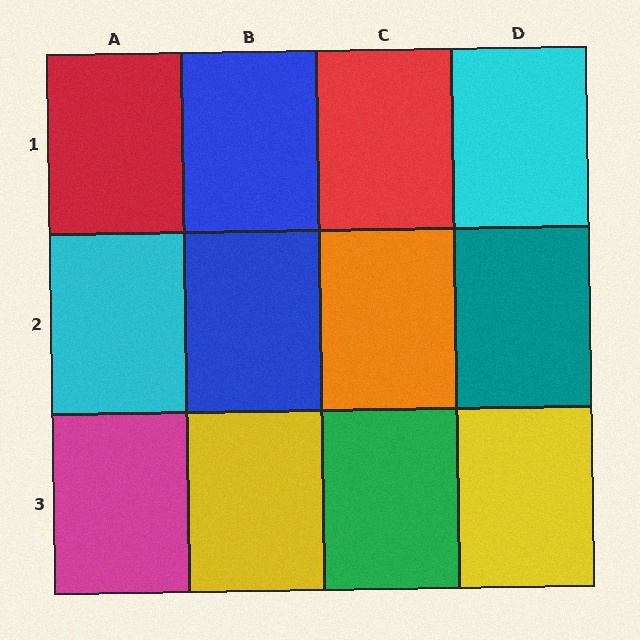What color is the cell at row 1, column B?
Blue.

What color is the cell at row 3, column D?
Yellow.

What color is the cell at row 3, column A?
Magenta.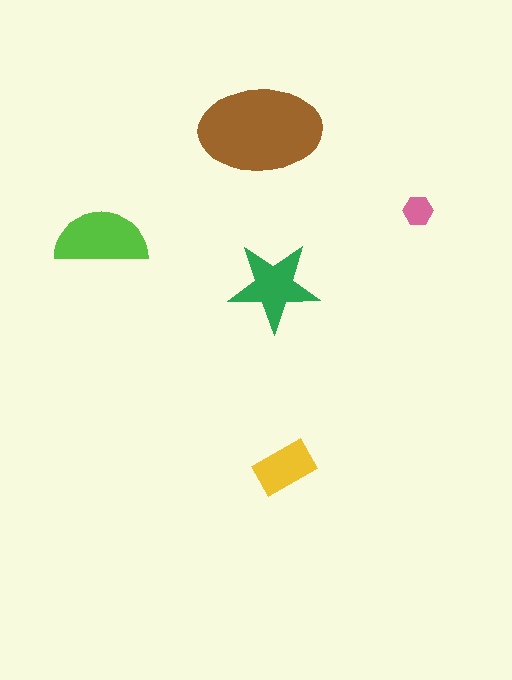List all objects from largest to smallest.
The brown ellipse, the lime semicircle, the green star, the yellow rectangle, the pink hexagon.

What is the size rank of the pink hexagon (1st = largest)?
5th.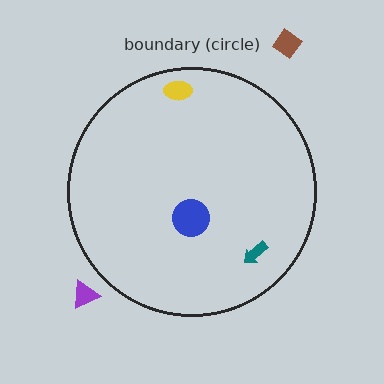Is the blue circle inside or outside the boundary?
Inside.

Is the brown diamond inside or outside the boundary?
Outside.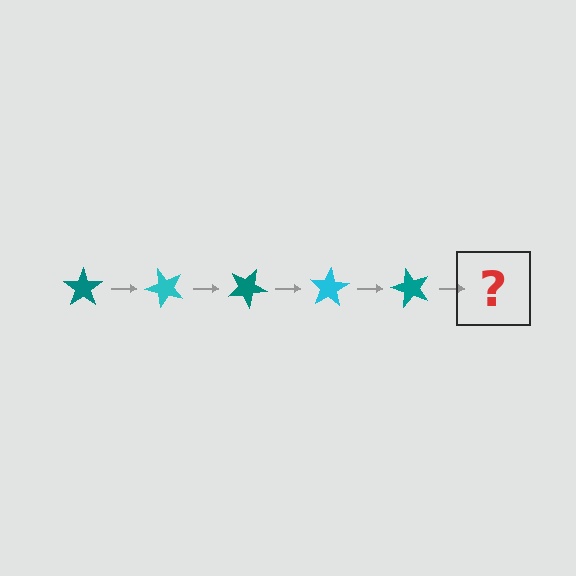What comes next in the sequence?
The next element should be a cyan star, rotated 250 degrees from the start.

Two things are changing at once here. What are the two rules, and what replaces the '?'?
The two rules are that it rotates 50 degrees each step and the color cycles through teal and cyan. The '?' should be a cyan star, rotated 250 degrees from the start.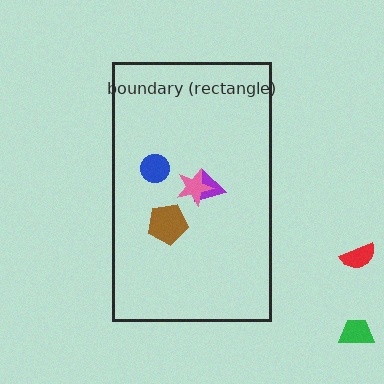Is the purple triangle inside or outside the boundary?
Inside.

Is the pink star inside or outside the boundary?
Inside.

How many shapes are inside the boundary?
4 inside, 2 outside.